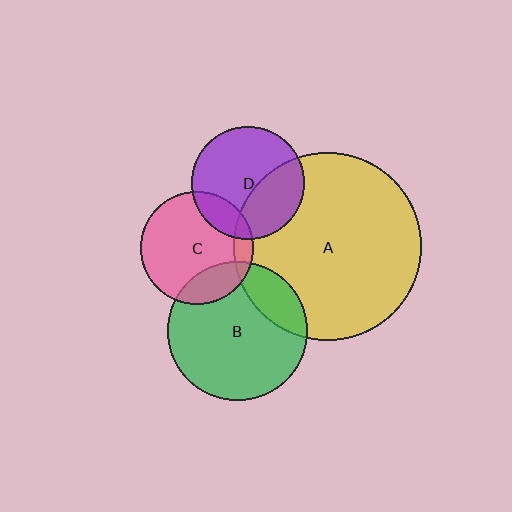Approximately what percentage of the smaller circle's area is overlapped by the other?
Approximately 35%.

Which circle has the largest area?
Circle A (yellow).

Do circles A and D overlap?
Yes.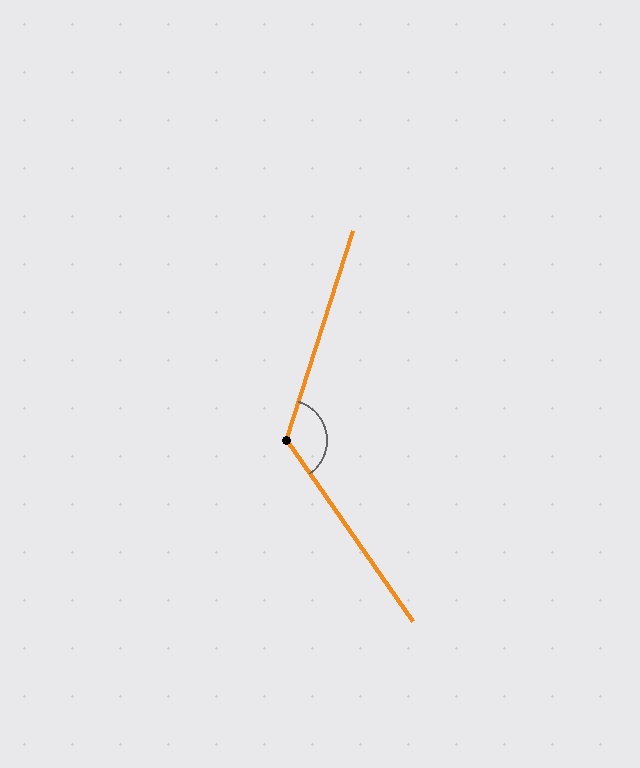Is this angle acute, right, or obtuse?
It is obtuse.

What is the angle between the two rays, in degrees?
Approximately 127 degrees.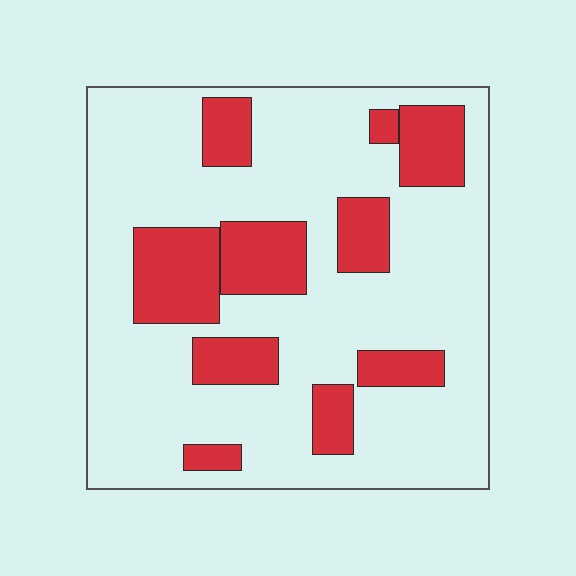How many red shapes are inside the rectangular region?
10.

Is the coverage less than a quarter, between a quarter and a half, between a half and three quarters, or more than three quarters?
Between a quarter and a half.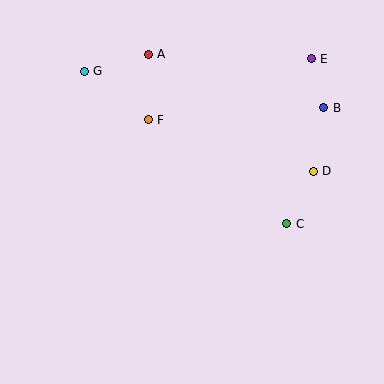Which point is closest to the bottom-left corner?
Point F is closest to the bottom-left corner.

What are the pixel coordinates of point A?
Point A is at (148, 54).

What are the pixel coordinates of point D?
Point D is at (313, 171).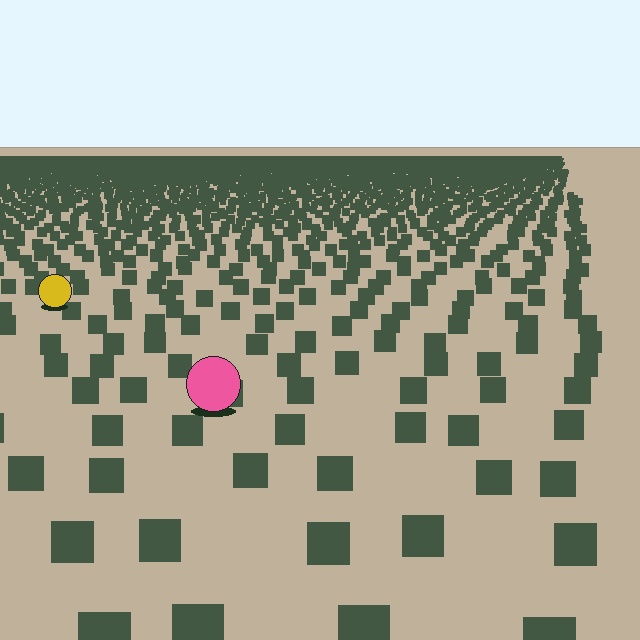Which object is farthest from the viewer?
The yellow circle is farthest from the viewer. It appears smaller and the ground texture around it is denser.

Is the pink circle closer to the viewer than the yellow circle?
Yes. The pink circle is closer — you can tell from the texture gradient: the ground texture is coarser near it.